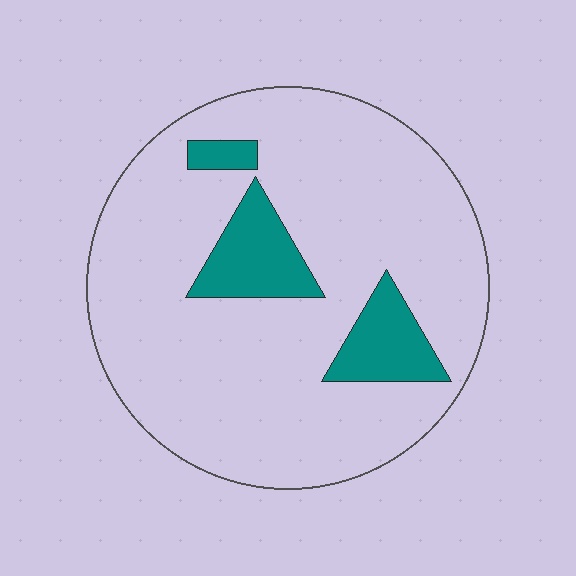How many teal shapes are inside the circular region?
3.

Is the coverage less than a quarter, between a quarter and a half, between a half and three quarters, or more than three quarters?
Less than a quarter.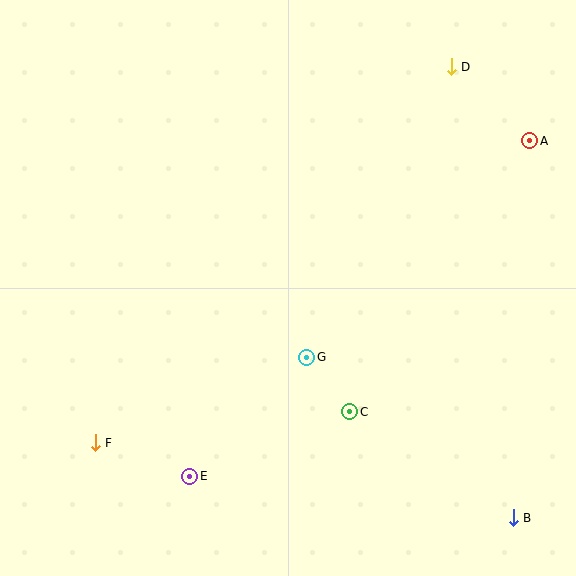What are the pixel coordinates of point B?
Point B is at (513, 518).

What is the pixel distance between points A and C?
The distance between A and C is 325 pixels.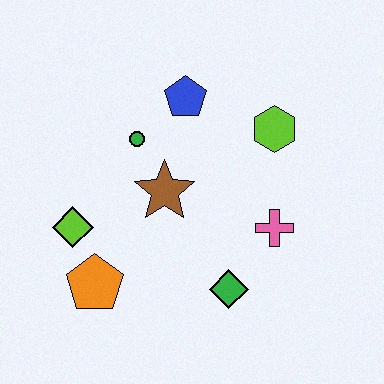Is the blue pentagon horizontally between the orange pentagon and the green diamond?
Yes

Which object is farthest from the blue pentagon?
The orange pentagon is farthest from the blue pentagon.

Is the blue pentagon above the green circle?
Yes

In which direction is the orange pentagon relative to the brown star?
The orange pentagon is below the brown star.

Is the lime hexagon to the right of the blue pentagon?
Yes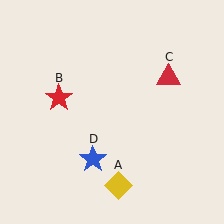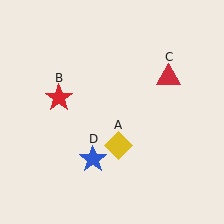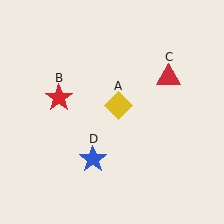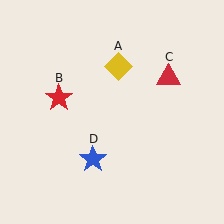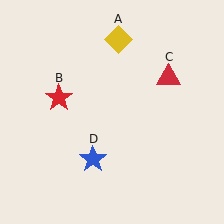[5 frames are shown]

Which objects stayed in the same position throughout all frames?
Red star (object B) and red triangle (object C) and blue star (object D) remained stationary.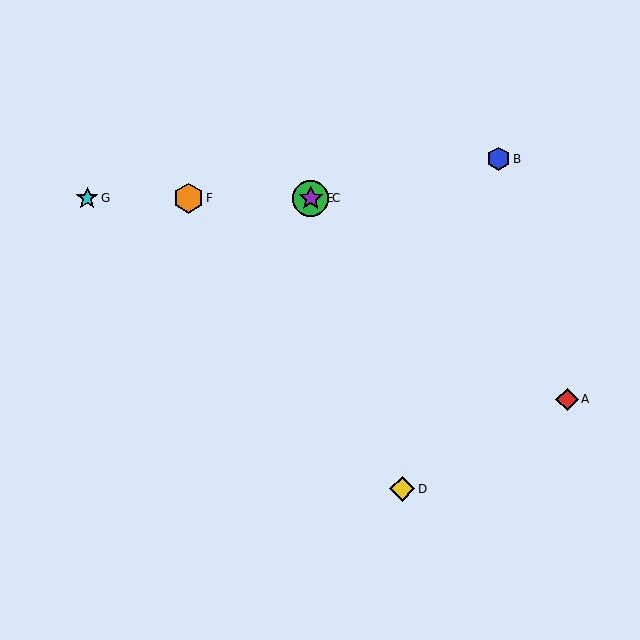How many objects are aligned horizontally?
4 objects (C, E, F, G) are aligned horizontally.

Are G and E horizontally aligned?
Yes, both are at y≈198.